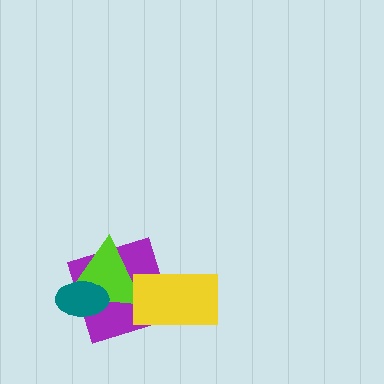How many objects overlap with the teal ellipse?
2 objects overlap with the teal ellipse.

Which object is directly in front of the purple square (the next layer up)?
The lime triangle is directly in front of the purple square.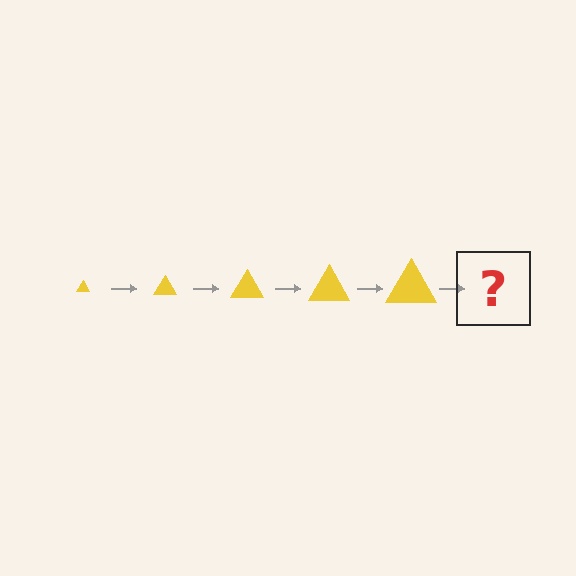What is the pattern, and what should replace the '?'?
The pattern is that the triangle gets progressively larger each step. The '?' should be a yellow triangle, larger than the previous one.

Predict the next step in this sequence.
The next step is a yellow triangle, larger than the previous one.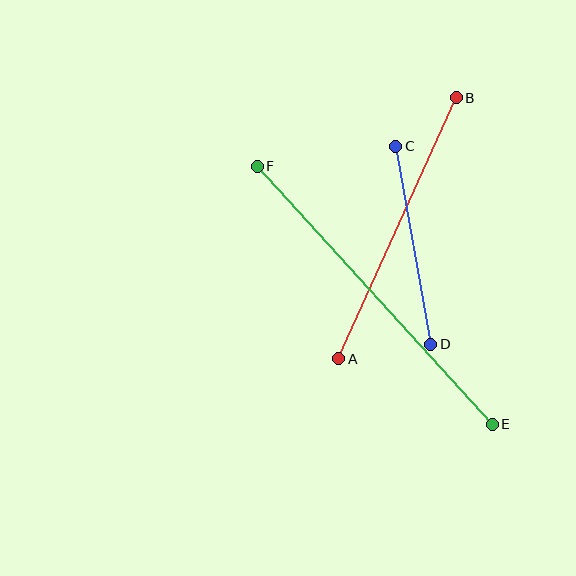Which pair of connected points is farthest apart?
Points E and F are farthest apart.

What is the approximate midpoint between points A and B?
The midpoint is at approximately (397, 228) pixels.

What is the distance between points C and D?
The distance is approximately 201 pixels.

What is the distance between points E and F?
The distance is approximately 349 pixels.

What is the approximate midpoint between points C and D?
The midpoint is at approximately (413, 245) pixels.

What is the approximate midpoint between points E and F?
The midpoint is at approximately (375, 295) pixels.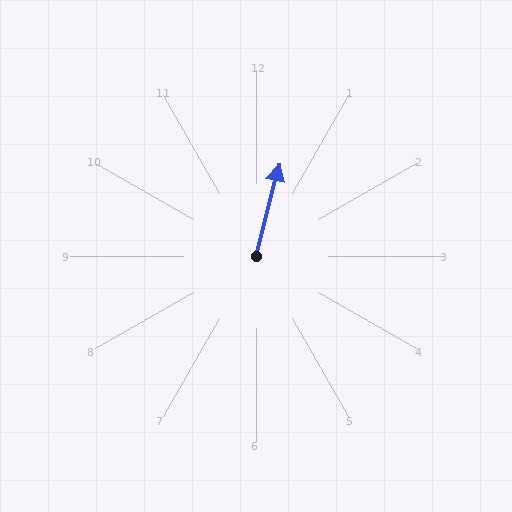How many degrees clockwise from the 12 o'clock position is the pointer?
Approximately 14 degrees.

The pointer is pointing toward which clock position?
Roughly 12 o'clock.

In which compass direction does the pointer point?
North.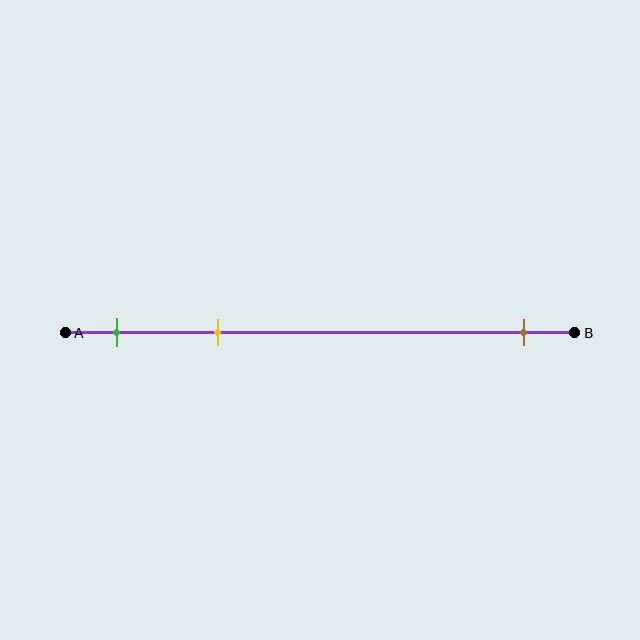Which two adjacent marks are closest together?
The green and yellow marks are the closest adjacent pair.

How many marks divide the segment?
There are 3 marks dividing the segment.